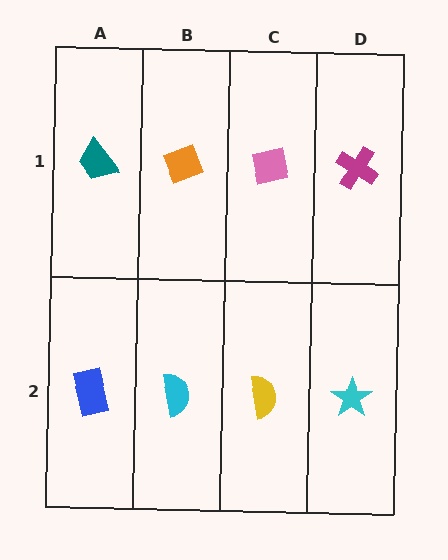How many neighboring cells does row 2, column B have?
3.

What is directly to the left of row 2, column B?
A blue rectangle.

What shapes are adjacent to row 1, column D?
A cyan star (row 2, column D), a pink square (row 1, column C).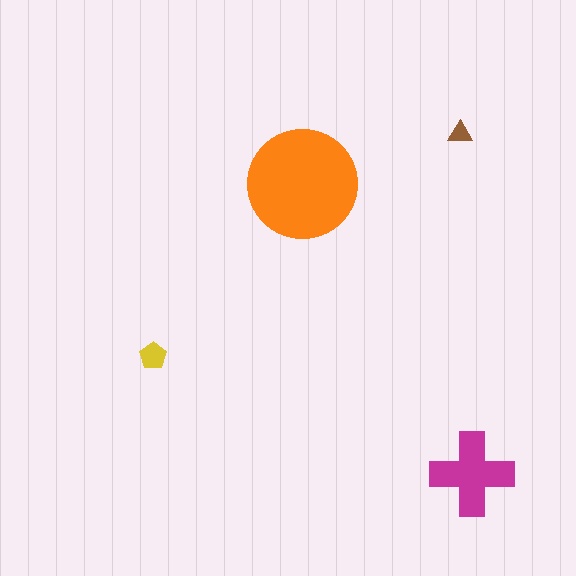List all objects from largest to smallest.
The orange circle, the magenta cross, the yellow pentagon, the brown triangle.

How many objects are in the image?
There are 4 objects in the image.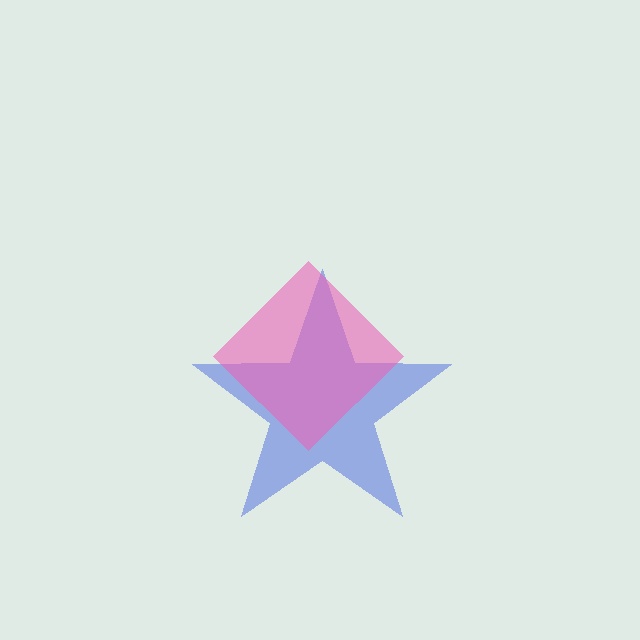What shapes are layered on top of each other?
The layered shapes are: a blue star, a pink diamond.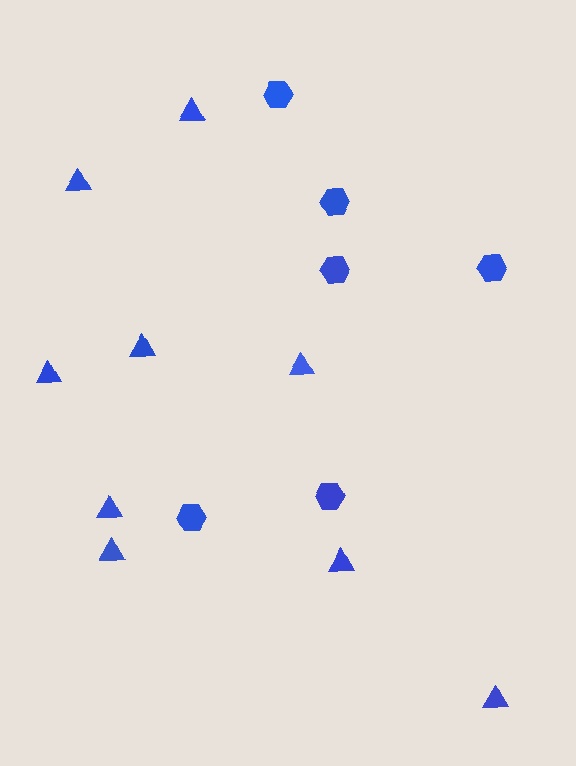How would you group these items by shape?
There are 2 groups: one group of hexagons (6) and one group of triangles (9).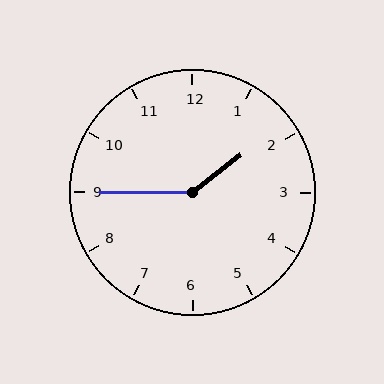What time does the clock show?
1:45.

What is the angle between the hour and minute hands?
Approximately 142 degrees.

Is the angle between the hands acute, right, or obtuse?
It is obtuse.